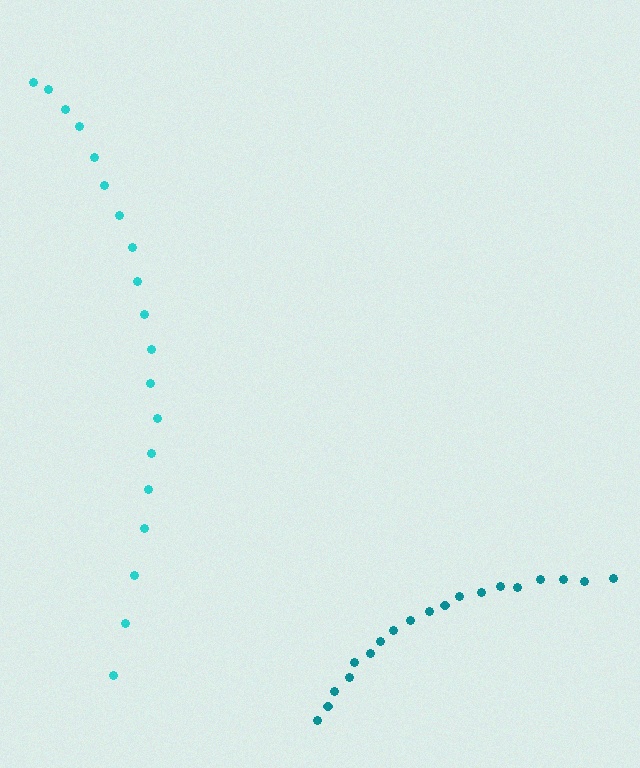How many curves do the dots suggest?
There are 2 distinct paths.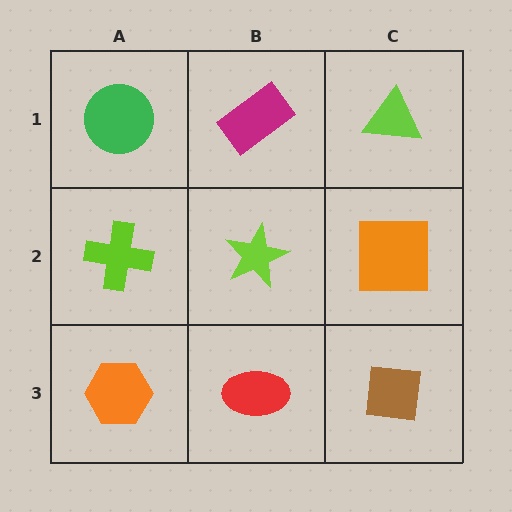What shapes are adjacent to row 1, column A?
A lime cross (row 2, column A), a magenta rectangle (row 1, column B).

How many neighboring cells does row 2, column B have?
4.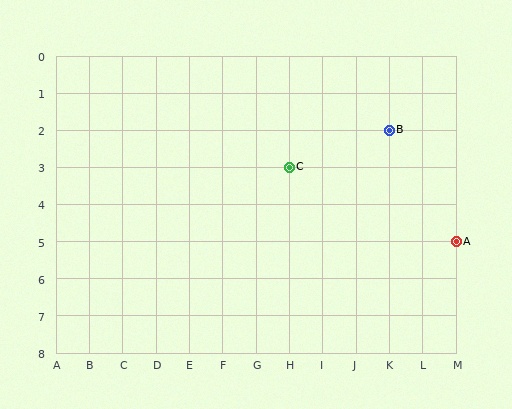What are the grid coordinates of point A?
Point A is at grid coordinates (M, 5).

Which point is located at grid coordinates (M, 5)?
Point A is at (M, 5).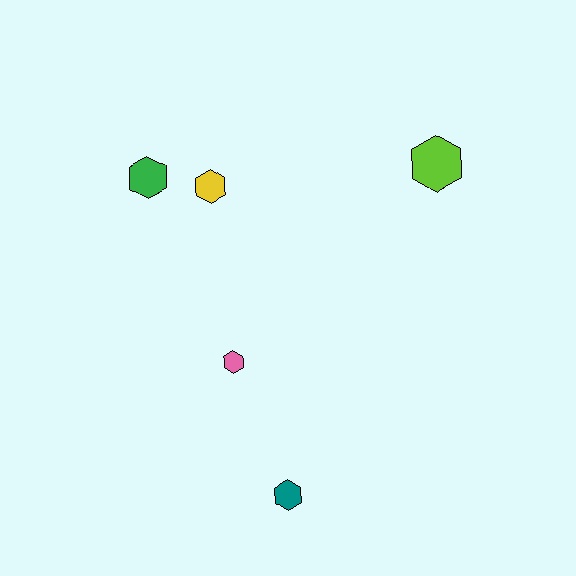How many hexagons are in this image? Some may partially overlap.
There are 5 hexagons.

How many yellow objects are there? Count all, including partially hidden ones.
There is 1 yellow object.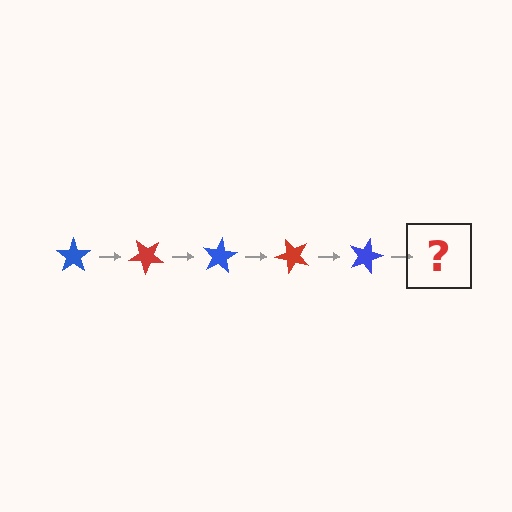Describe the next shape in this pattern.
It should be a red star, rotated 200 degrees from the start.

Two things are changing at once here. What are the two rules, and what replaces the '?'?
The two rules are that it rotates 40 degrees each step and the color cycles through blue and red. The '?' should be a red star, rotated 200 degrees from the start.